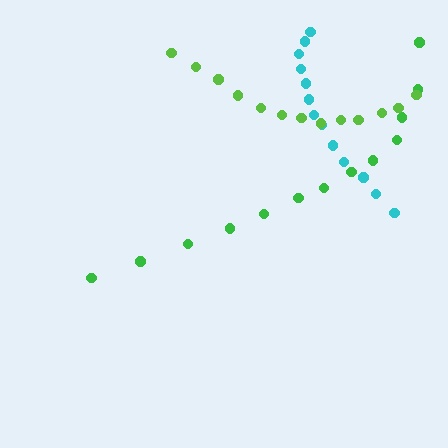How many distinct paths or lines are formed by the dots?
There are 3 distinct paths.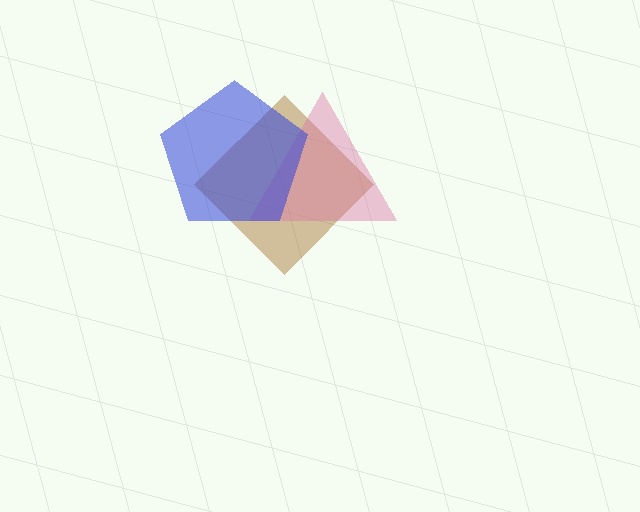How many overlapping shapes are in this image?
There are 3 overlapping shapes in the image.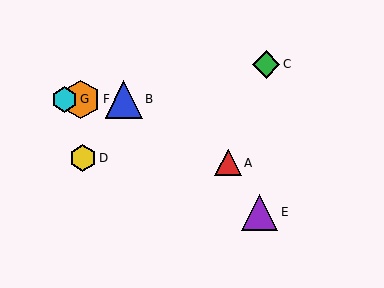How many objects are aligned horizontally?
3 objects (B, F, G) are aligned horizontally.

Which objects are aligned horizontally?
Objects B, F, G are aligned horizontally.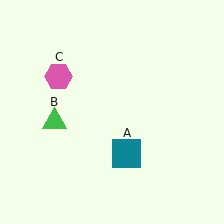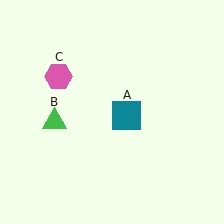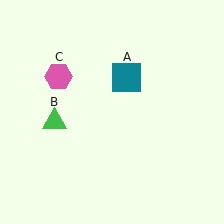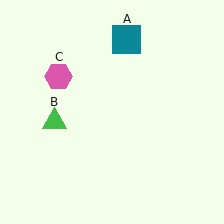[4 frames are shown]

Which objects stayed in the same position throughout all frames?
Green triangle (object B) and pink hexagon (object C) remained stationary.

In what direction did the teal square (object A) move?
The teal square (object A) moved up.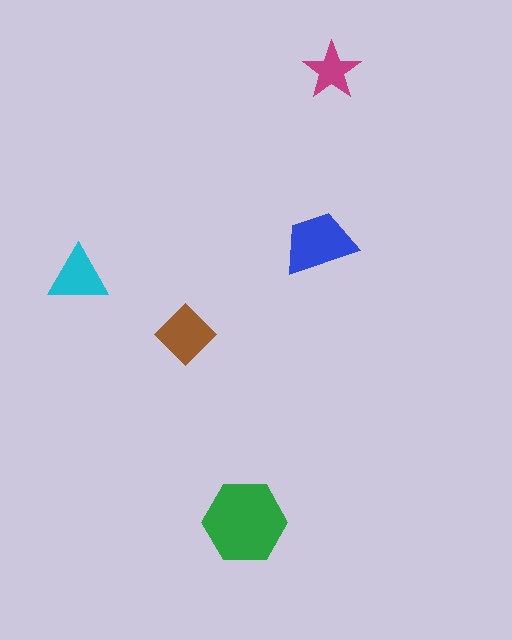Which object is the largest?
The green hexagon.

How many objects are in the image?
There are 5 objects in the image.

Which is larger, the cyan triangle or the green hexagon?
The green hexagon.